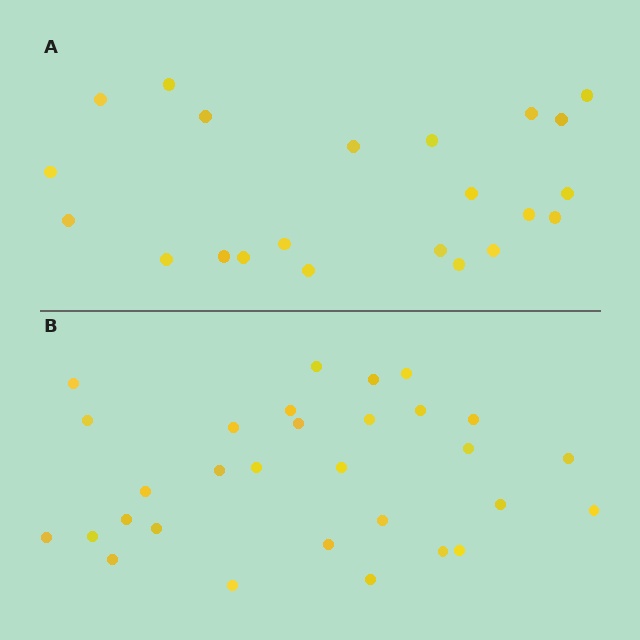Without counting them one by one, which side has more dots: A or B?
Region B (the bottom region) has more dots.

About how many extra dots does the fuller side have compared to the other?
Region B has roughly 8 or so more dots than region A.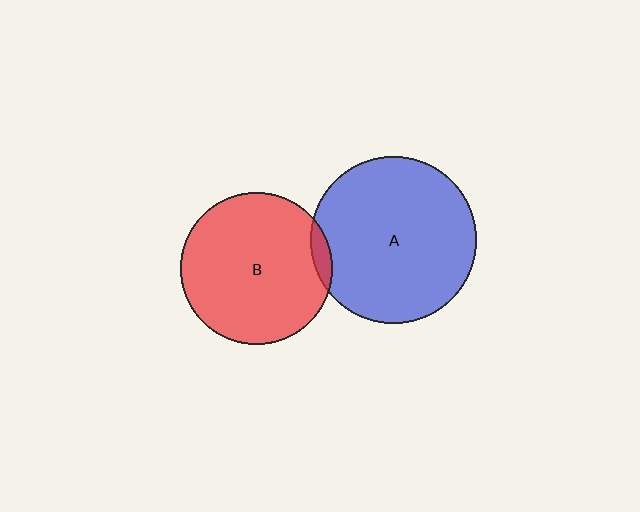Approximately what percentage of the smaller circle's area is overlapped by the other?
Approximately 5%.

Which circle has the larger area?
Circle A (blue).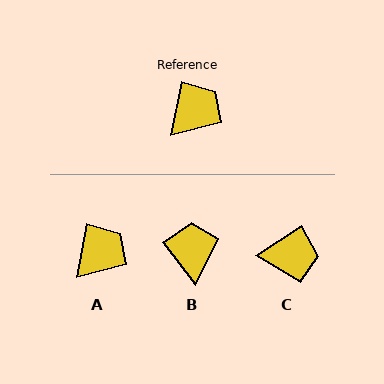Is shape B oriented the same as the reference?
No, it is off by about 48 degrees.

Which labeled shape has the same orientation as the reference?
A.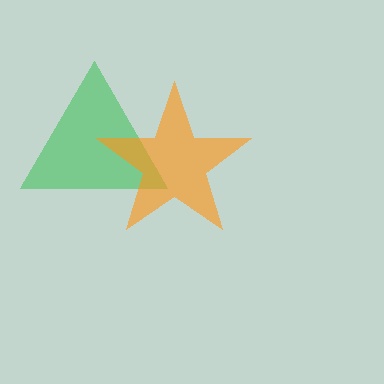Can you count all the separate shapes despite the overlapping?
Yes, there are 2 separate shapes.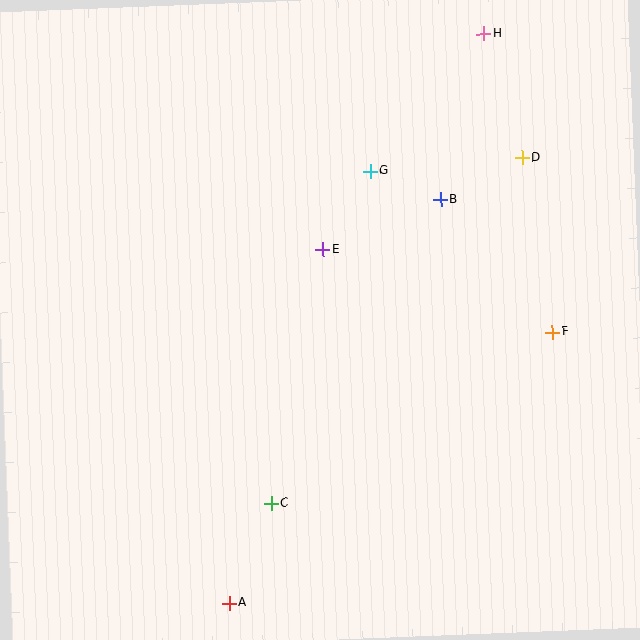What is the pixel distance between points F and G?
The distance between F and G is 243 pixels.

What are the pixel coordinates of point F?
Point F is at (552, 332).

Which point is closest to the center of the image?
Point E at (323, 250) is closest to the center.